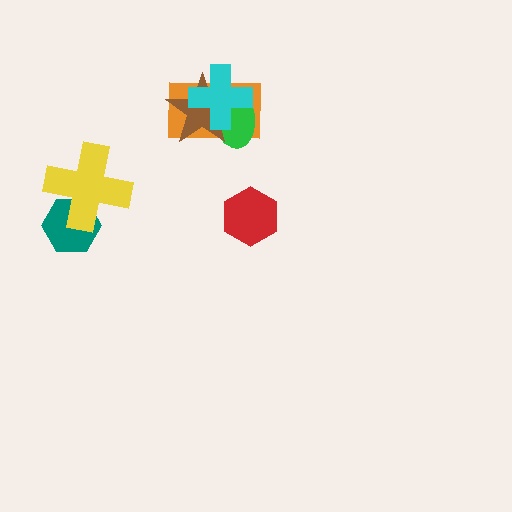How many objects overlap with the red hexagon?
0 objects overlap with the red hexagon.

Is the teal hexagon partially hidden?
Yes, it is partially covered by another shape.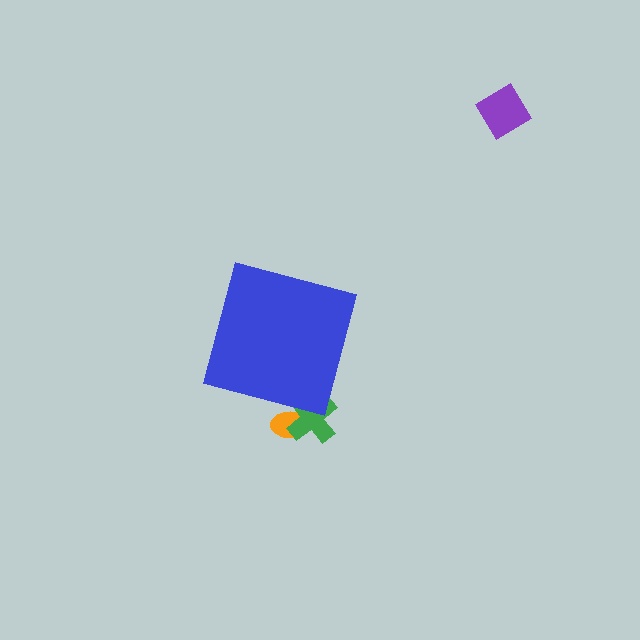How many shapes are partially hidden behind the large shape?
2 shapes are partially hidden.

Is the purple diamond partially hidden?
No, the purple diamond is fully visible.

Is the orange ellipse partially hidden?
Yes, the orange ellipse is partially hidden behind the blue square.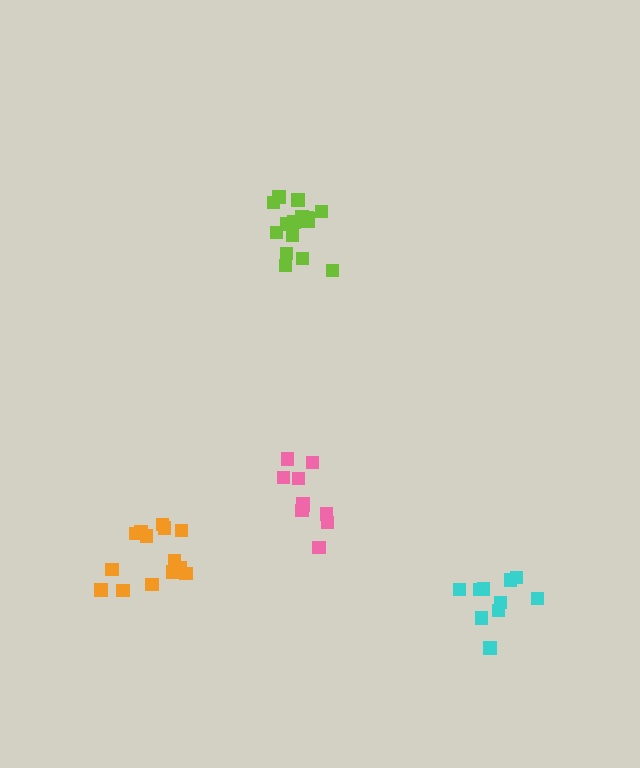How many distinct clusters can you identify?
There are 4 distinct clusters.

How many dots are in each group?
Group 1: 14 dots, Group 2: 16 dots, Group 3: 10 dots, Group 4: 10 dots (50 total).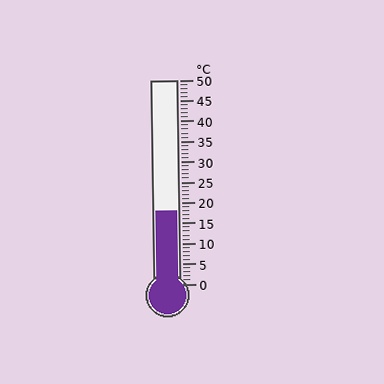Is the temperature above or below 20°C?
The temperature is below 20°C.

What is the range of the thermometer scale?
The thermometer scale ranges from 0°C to 50°C.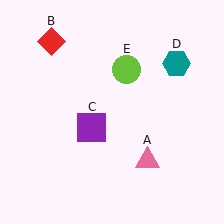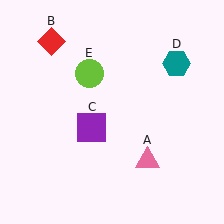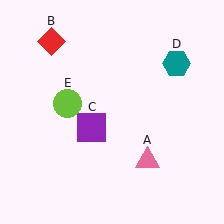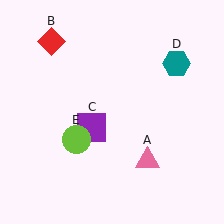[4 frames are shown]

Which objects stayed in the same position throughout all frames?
Pink triangle (object A) and red diamond (object B) and purple square (object C) and teal hexagon (object D) remained stationary.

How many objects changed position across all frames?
1 object changed position: lime circle (object E).